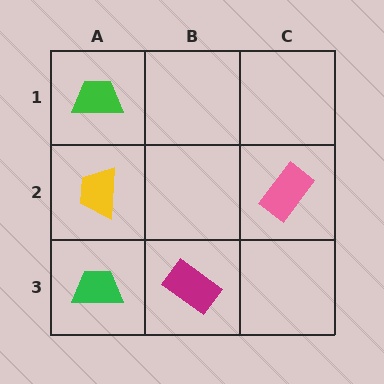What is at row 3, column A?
A green trapezoid.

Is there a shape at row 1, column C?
No, that cell is empty.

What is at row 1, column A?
A green trapezoid.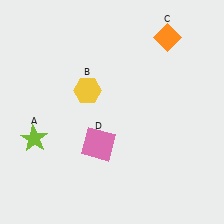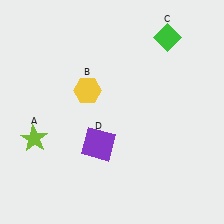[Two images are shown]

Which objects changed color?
C changed from orange to green. D changed from pink to purple.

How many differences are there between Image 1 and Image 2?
There are 2 differences between the two images.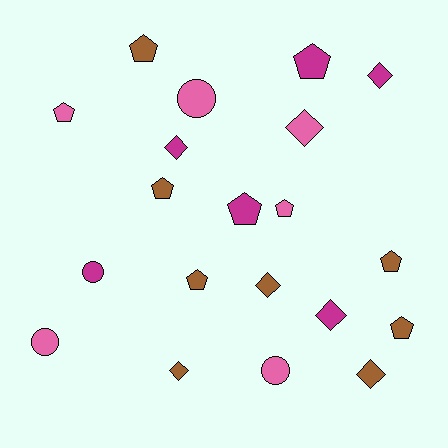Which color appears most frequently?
Brown, with 8 objects.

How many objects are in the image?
There are 20 objects.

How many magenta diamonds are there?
There are 3 magenta diamonds.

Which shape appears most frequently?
Pentagon, with 9 objects.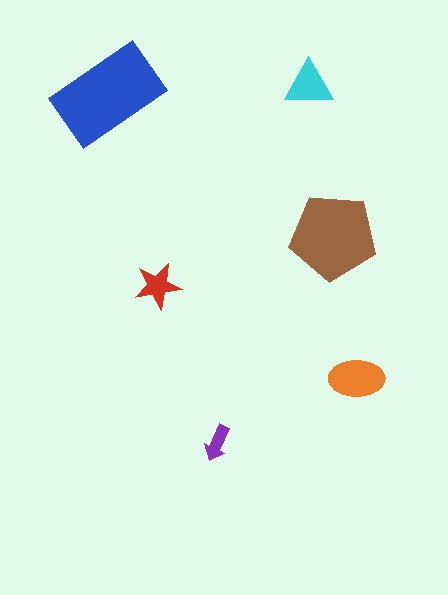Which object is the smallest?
The purple arrow.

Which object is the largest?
The blue rectangle.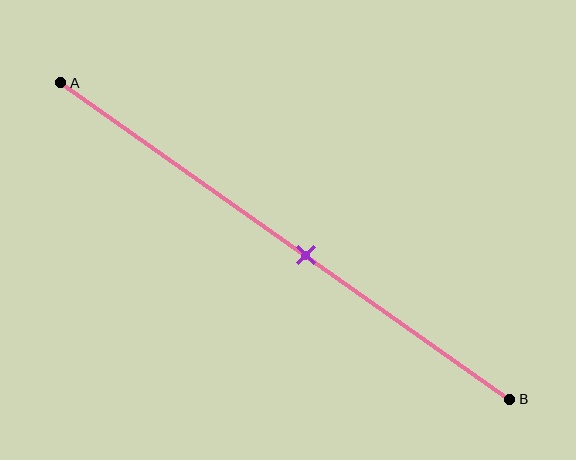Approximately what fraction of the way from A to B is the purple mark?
The purple mark is approximately 55% of the way from A to B.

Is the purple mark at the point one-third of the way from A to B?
No, the mark is at about 55% from A, not at the 33% one-third point.